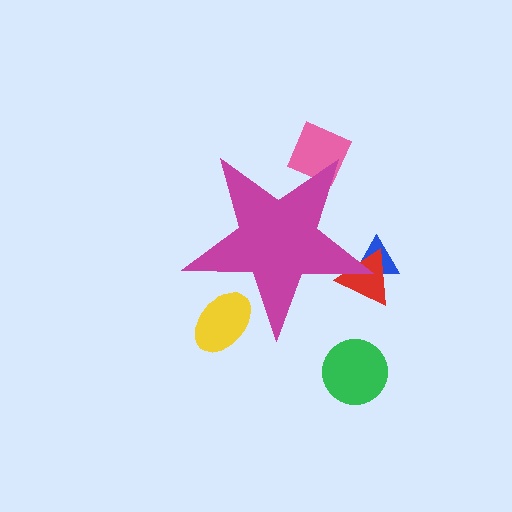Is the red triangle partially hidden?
Yes, the red triangle is partially hidden behind the magenta star.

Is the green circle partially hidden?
No, the green circle is fully visible.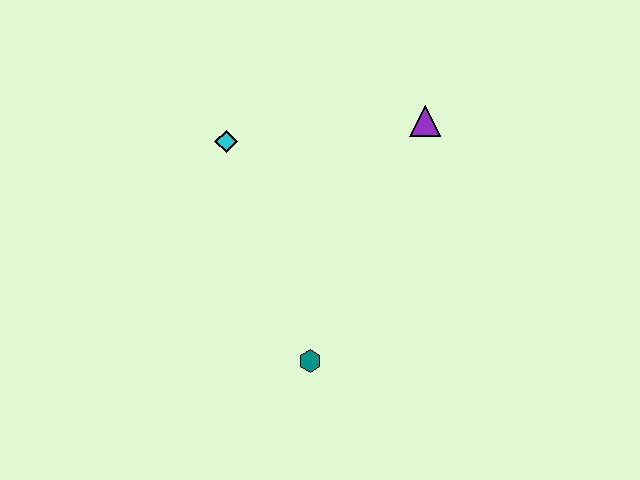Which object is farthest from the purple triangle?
The teal hexagon is farthest from the purple triangle.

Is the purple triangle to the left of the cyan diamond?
No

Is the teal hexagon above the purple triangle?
No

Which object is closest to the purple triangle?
The cyan diamond is closest to the purple triangle.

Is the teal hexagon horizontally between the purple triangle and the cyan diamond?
Yes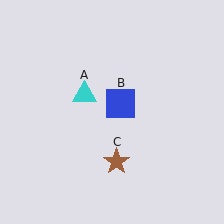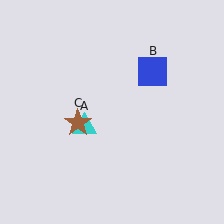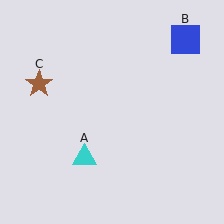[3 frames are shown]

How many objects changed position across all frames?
3 objects changed position: cyan triangle (object A), blue square (object B), brown star (object C).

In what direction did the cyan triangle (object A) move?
The cyan triangle (object A) moved down.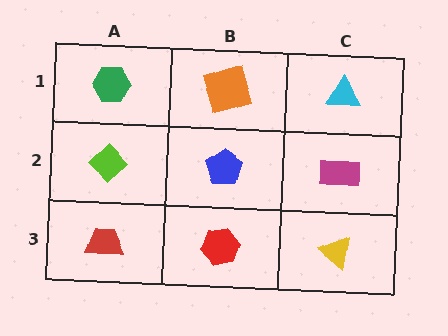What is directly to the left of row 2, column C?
A blue pentagon.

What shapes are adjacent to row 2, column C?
A cyan triangle (row 1, column C), a yellow triangle (row 3, column C), a blue pentagon (row 2, column B).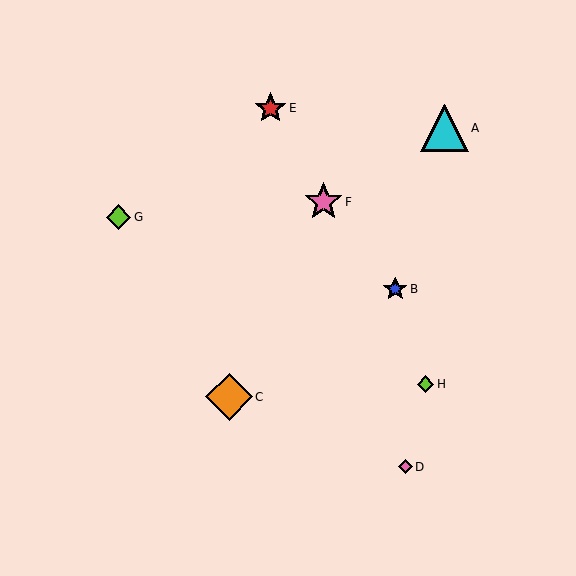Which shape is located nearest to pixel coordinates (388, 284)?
The blue star (labeled B) at (395, 289) is nearest to that location.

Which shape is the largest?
The cyan triangle (labeled A) is the largest.